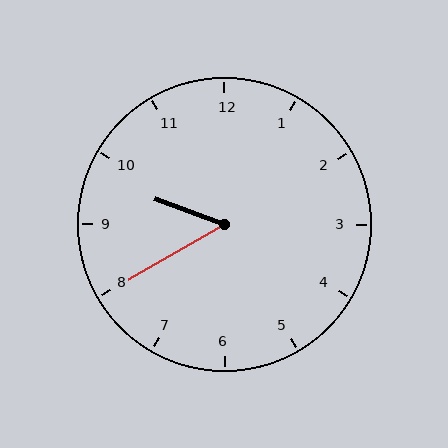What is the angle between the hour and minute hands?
Approximately 50 degrees.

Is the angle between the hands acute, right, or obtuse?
It is acute.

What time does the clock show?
9:40.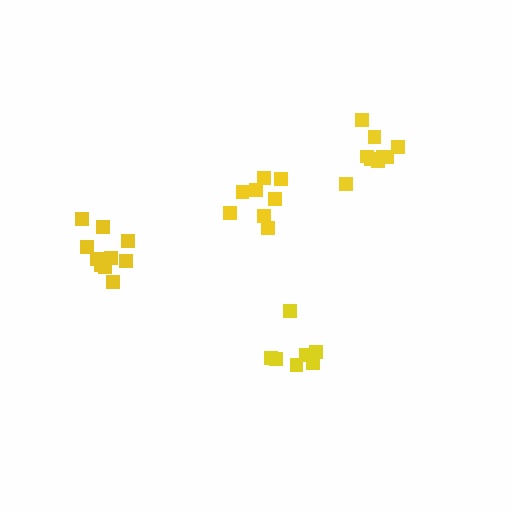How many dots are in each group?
Group 1: 7 dots, Group 2: 9 dots, Group 3: 8 dots, Group 4: 10 dots (34 total).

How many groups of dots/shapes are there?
There are 4 groups.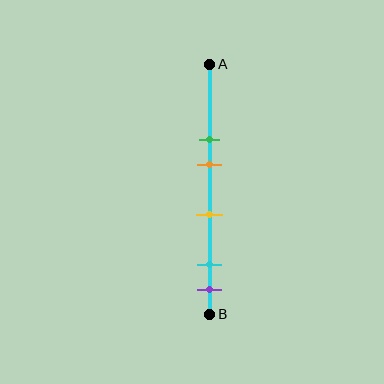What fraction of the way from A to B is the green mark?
The green mark is approximately 30% (0.3) of the way from A to B.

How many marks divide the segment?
There are 5 marks dividing the segment.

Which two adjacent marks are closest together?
The cyan and purple marks are the closest adjacent pair.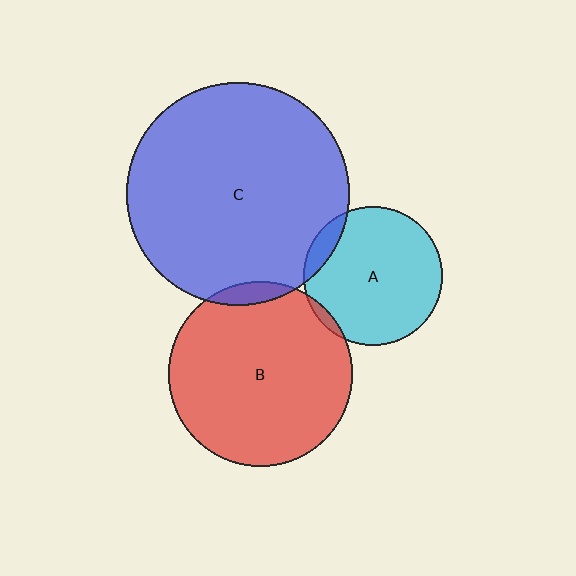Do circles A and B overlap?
Yes.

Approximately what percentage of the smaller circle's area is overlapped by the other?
Approximately 5%.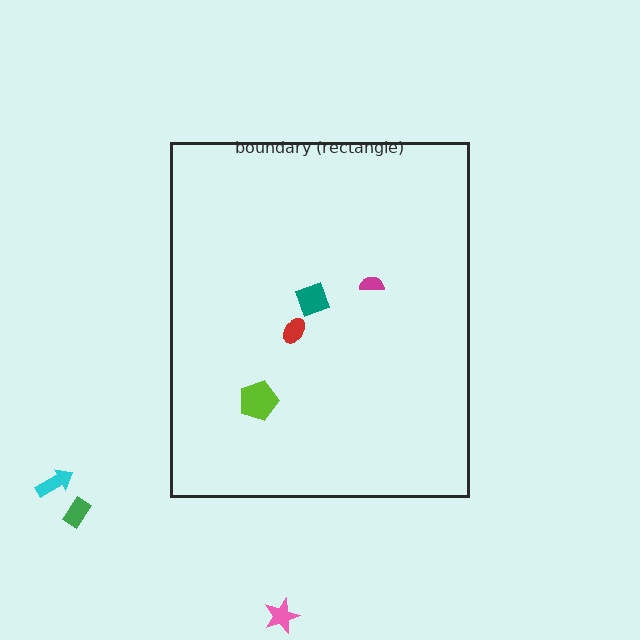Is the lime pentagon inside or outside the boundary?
Inside.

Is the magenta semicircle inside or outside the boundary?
Inside.